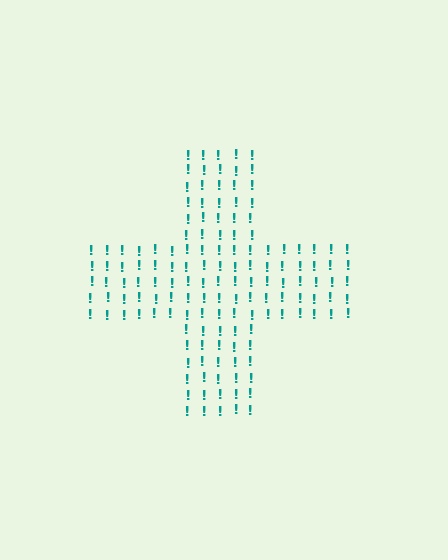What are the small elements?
The small elements are exclamation marks.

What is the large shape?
The large shape is a cross.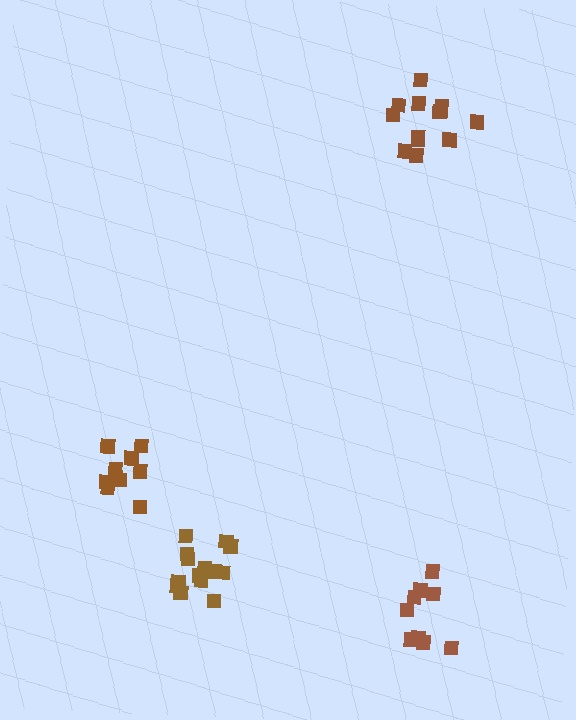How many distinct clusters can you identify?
There are 4 distinct clusters.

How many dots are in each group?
Group 1: 10 dots, Group 2: 14 dots, Group 3: 9 dots, Group 4: 14 dots (47 total).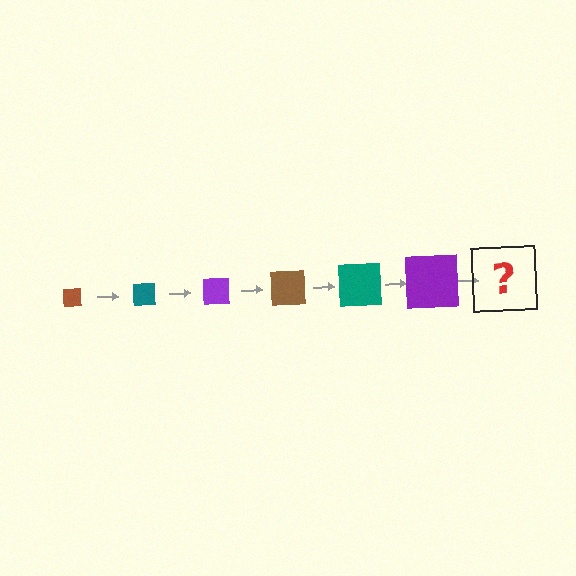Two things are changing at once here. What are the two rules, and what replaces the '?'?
The two rules are that the square grows larger each step and the color cycles through brown, teal, and purple. The '?' should be a brown square, larger than the previous one.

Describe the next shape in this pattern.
It should be a brown square, larger than the previous one.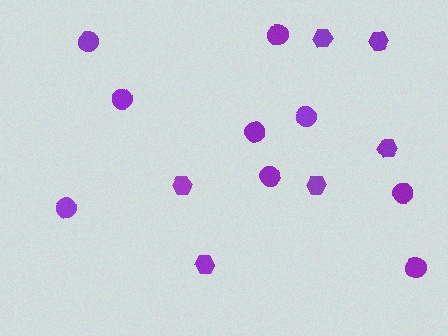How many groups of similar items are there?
There are 2 groups: one group of circles (9) and one group of hexagons (6).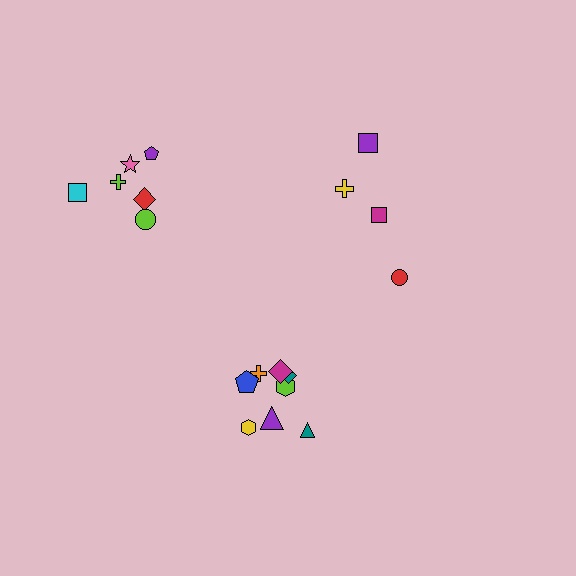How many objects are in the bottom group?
There are 8 objects.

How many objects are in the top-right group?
There are 4 objects.